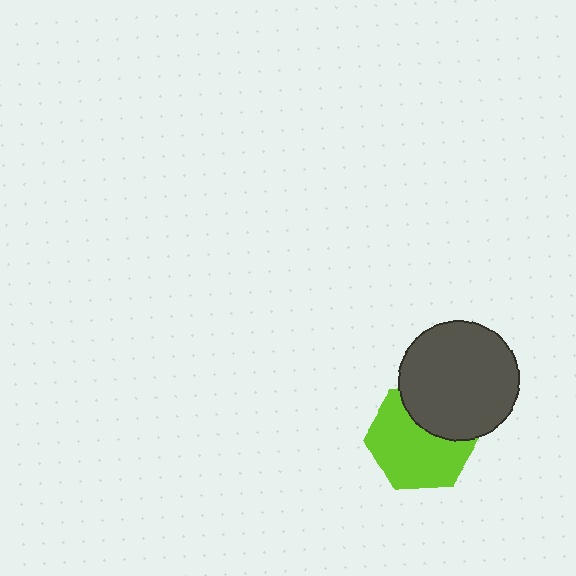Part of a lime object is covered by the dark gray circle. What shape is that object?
It is a hexagon.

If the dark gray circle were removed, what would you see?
You would see the complete lime hexagon.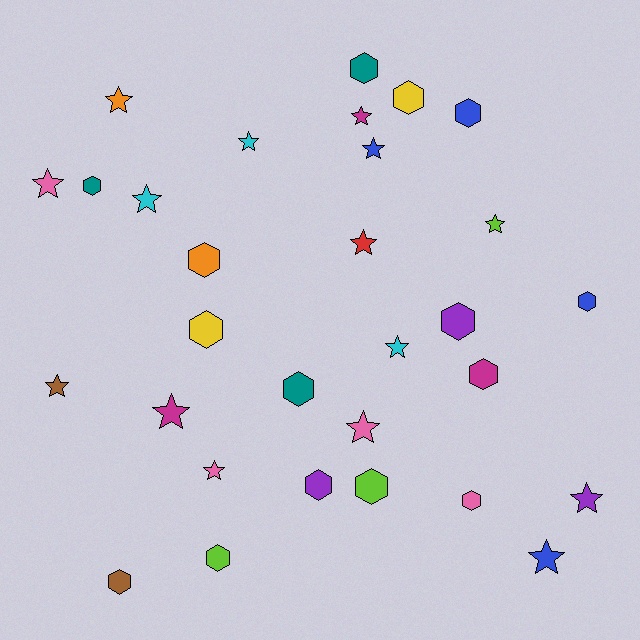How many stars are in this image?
There are 15 stars.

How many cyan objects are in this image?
There are 3 cyan objects.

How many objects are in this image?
There are 30 objects.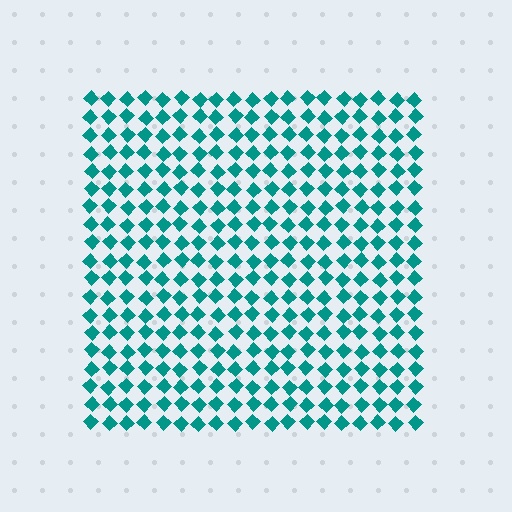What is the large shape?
The large shape is a square.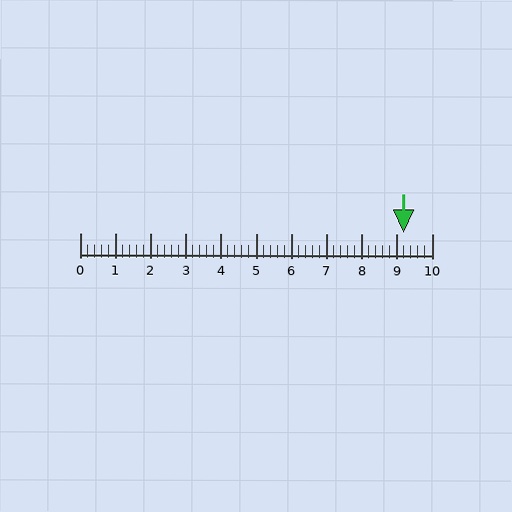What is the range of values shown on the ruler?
The ruler shows values from 0 to 10.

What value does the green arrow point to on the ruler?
The green arrow points to approximately 9.2.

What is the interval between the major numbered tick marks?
The major tick marks are spaced 1 units apart.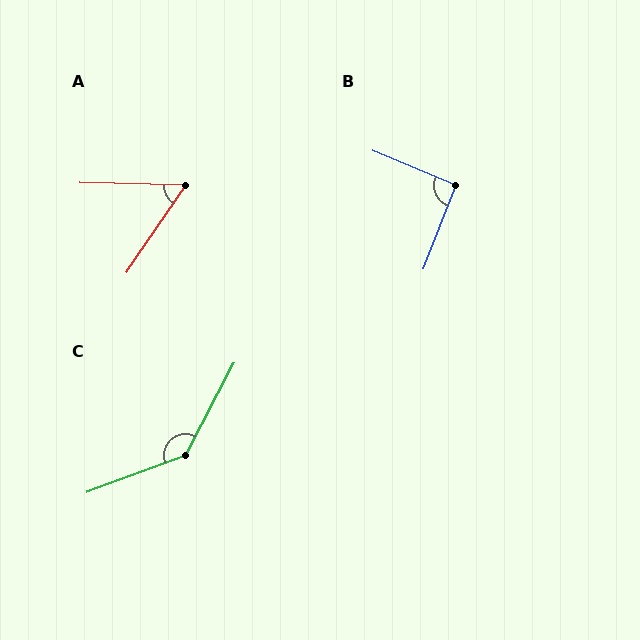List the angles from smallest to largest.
A (57°), B (91°), C (138°).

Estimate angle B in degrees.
Approximately 91 degrees.